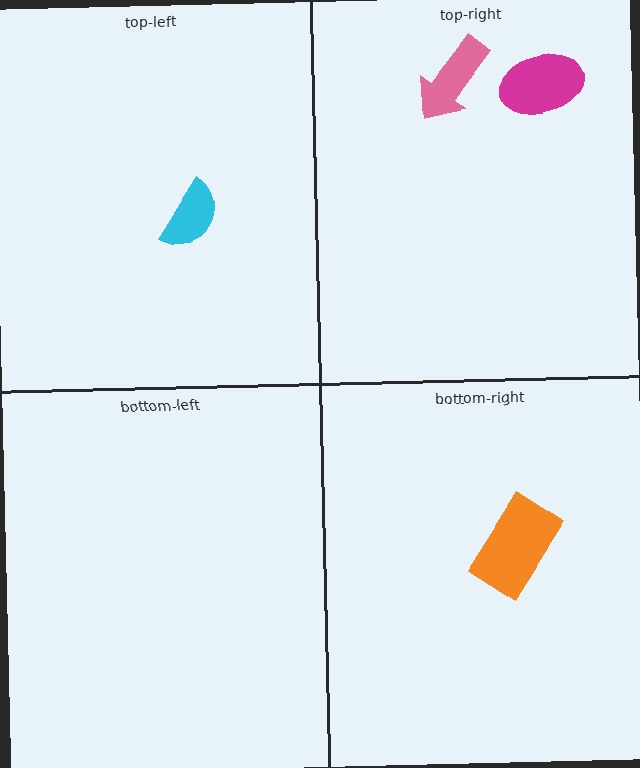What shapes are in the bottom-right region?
The orange rectangle.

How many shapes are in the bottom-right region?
1.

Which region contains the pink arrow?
The top-right region.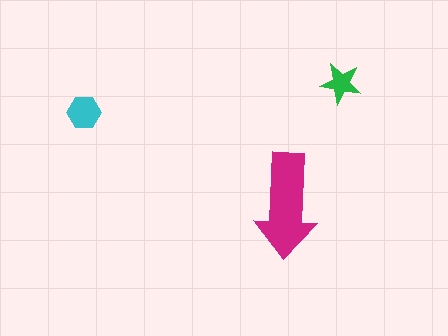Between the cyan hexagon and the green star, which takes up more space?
The cyan hexagon.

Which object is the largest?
The magenta arrow.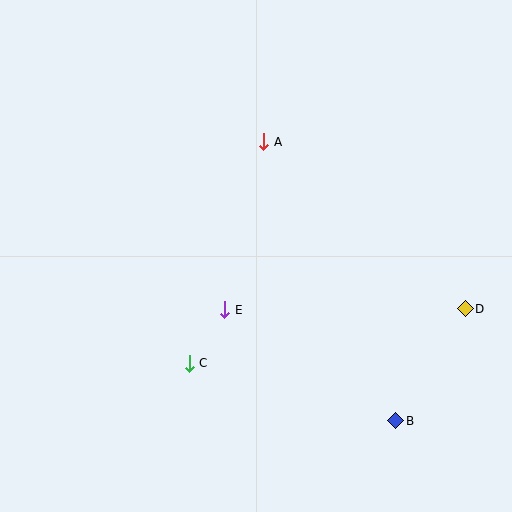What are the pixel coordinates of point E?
Point E is at (225, 310).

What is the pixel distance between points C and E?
The distance between C and E is 65 pixels.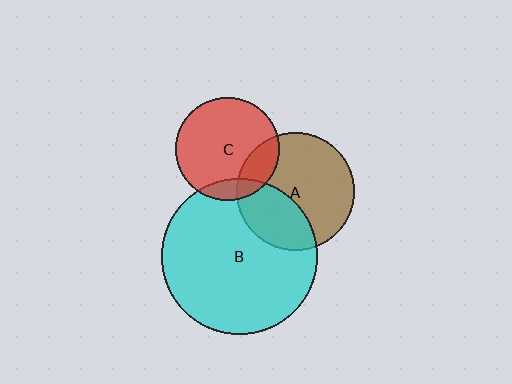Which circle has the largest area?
Circle B (cyan).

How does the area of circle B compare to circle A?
Approximately 1.7 times.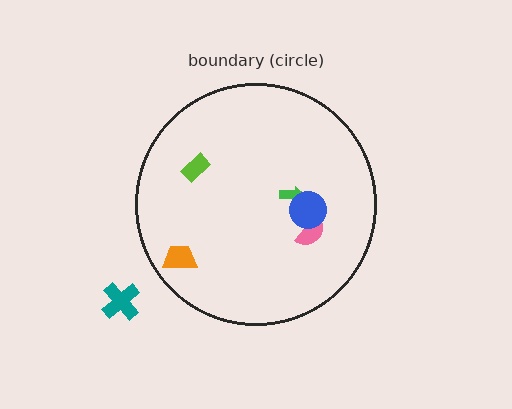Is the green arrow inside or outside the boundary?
Inside.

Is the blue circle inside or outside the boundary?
Inside.